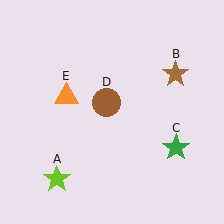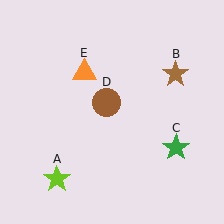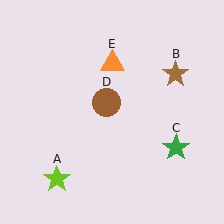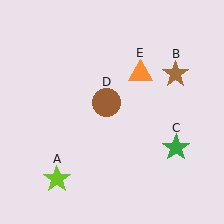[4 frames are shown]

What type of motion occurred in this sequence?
The orange triangle (object E) rotated clockwise around the center of the scene.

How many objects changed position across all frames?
1 object changed position: orange triangle (object E).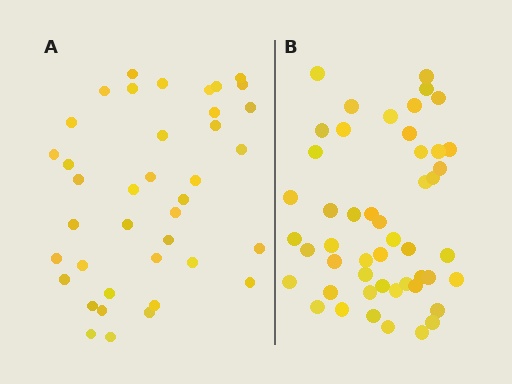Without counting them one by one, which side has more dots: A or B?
Region B (the right region) has more dots.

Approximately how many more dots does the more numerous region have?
Region B has roughly 10 or so more dots than region A.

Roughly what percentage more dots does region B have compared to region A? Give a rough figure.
About 25% more.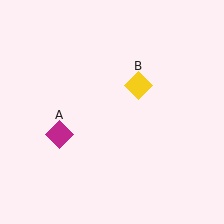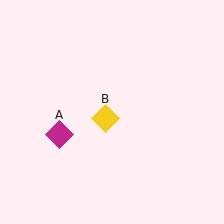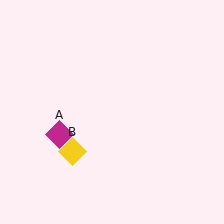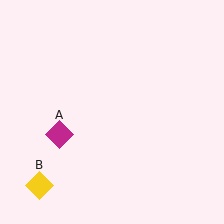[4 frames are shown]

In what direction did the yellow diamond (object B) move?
The yellow diamond (object B) moved down and to the left.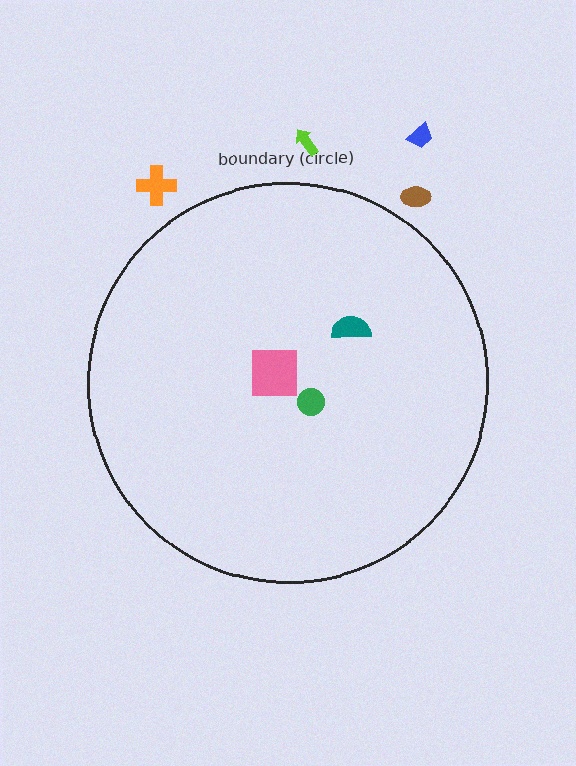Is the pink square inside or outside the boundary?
Inside.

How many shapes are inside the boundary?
3 inside, 4 outside.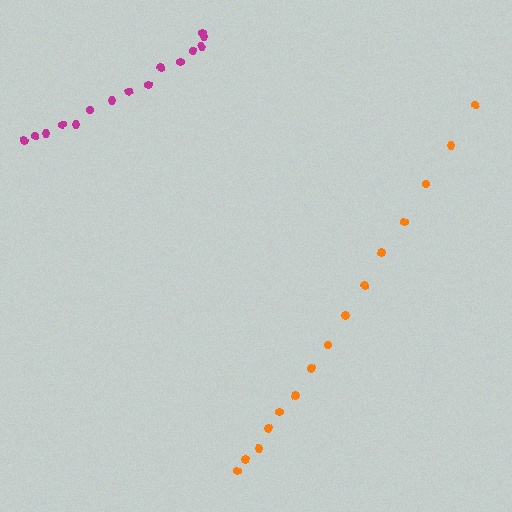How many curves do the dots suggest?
There are 2 distinct paths.